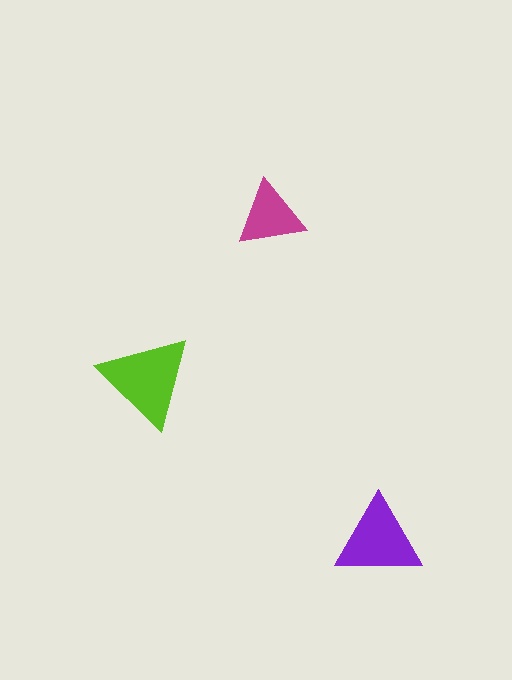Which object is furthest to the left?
The lime triangle is leftmost.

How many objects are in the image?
There are 3 objects in the image.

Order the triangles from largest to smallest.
the lime one, the purple one, the magenta one.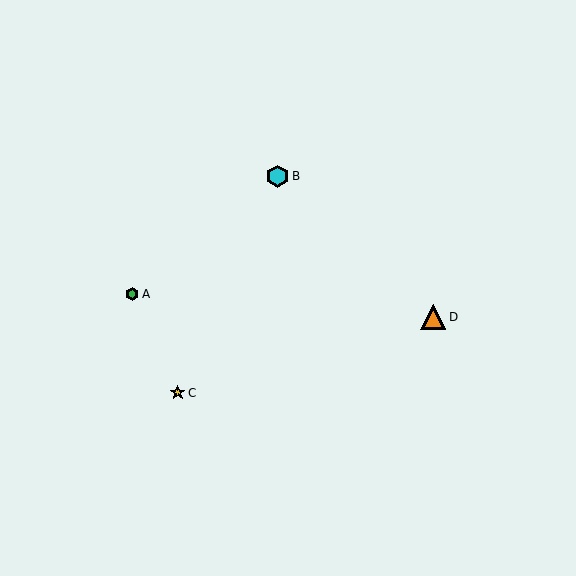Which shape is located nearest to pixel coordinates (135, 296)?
The green hexagon (labeled A) at (132, 294) is nearest to that location.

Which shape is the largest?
The orange triangle (labeled D) is the largest.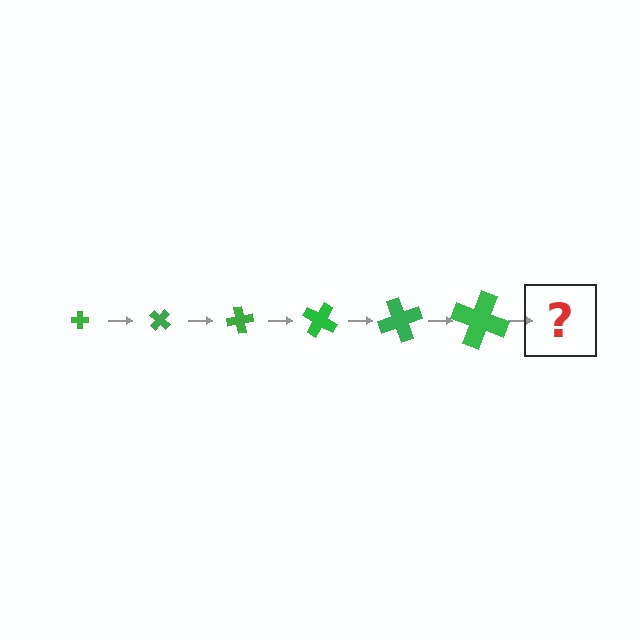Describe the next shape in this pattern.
It should be a cross, larger than the previous one and rotated 240 degrees from the start.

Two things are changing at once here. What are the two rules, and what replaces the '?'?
The two rules are that the cross grows larger each step and it rotates 40 degrees each step. The '?' should be a cross, larger than the previous one and rotated 240 degrees from the start.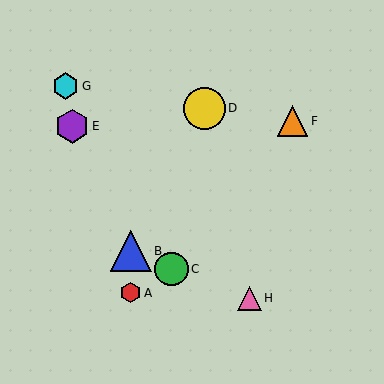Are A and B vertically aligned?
Yes, both are at x≈131.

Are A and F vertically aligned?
No, A is at x≈131 and F is at x≈293.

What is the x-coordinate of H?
Object H is at x≈249.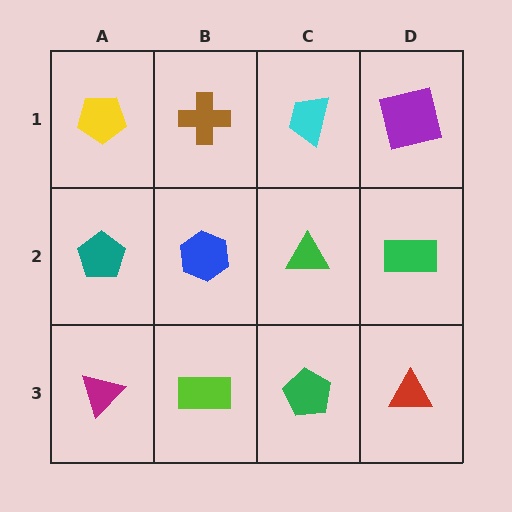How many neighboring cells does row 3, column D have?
2.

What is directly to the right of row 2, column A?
A blue hexagon.